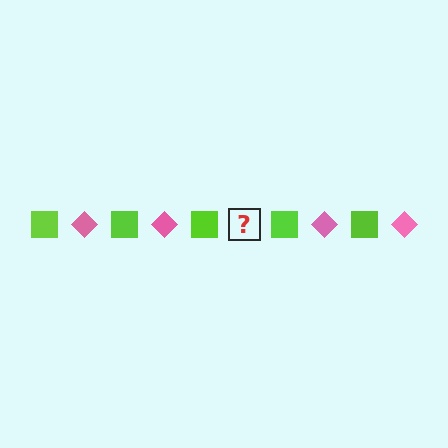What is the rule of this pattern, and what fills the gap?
The rule is that the pattern alternates between lime square and pink diamond. The gap should be filled with a pink diamond.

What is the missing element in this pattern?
The missing element is a pink diamond.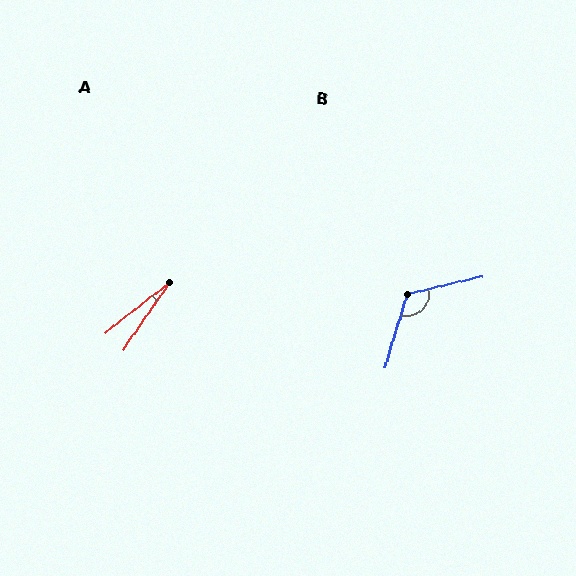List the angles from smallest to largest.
A (17°), B (120°).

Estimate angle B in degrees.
Approximately 120 degrees.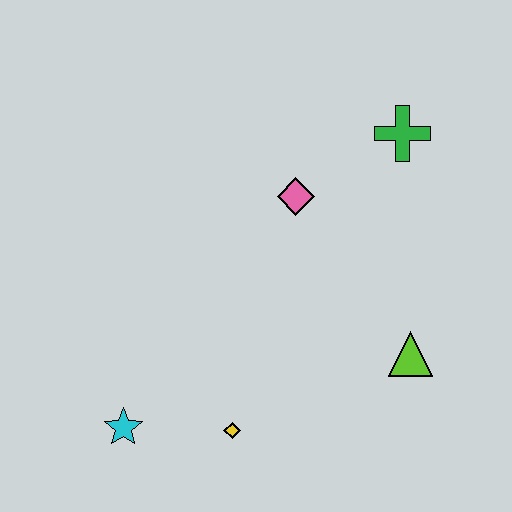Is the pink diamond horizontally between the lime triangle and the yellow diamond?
Yes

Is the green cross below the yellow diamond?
No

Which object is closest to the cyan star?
The yellow diamond is closest to the cyan star.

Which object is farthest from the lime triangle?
The cyan star is farthest from the lime triangle.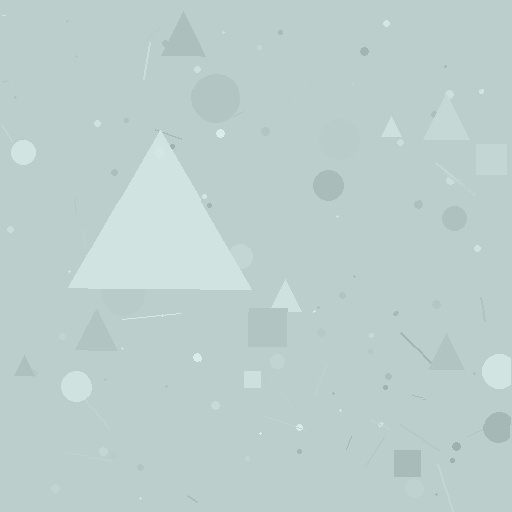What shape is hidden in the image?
A triangle is hidden in the image.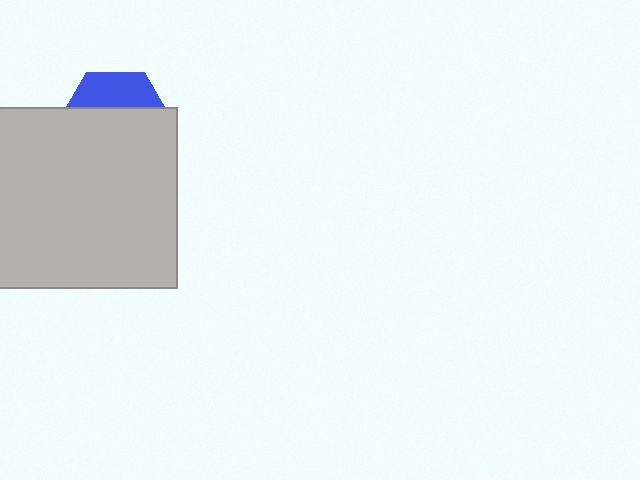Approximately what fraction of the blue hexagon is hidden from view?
Roughly 68% of the blue hexagon is hidden behind the light gray rectangle.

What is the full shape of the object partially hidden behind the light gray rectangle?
The partially hidden object is a blue hexagon.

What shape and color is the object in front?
The object in front is a light gray rectangle.